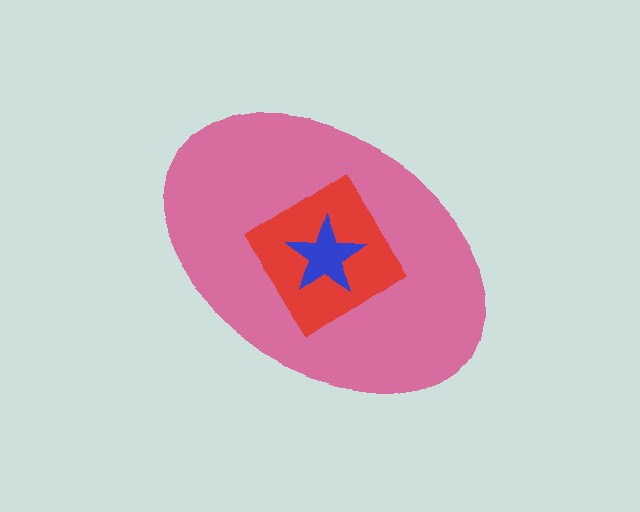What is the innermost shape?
The blue star.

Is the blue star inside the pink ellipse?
Yes.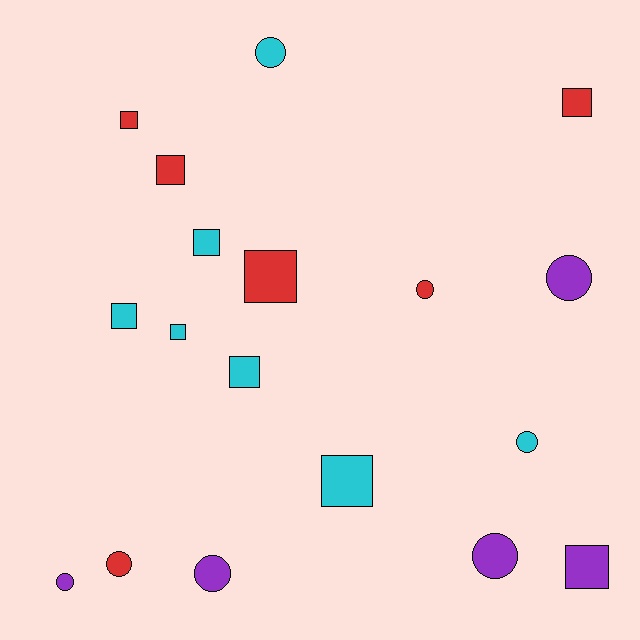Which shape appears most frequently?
Square, with 10 objects.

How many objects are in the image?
There are 18 objects.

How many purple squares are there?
There is 1 purple square.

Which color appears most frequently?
Cyan, with 7 objects.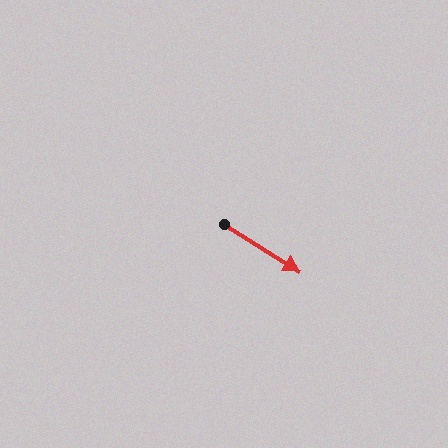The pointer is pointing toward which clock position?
Roughly 4 o'clock.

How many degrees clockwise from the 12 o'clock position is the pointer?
Approximately 122 degrees.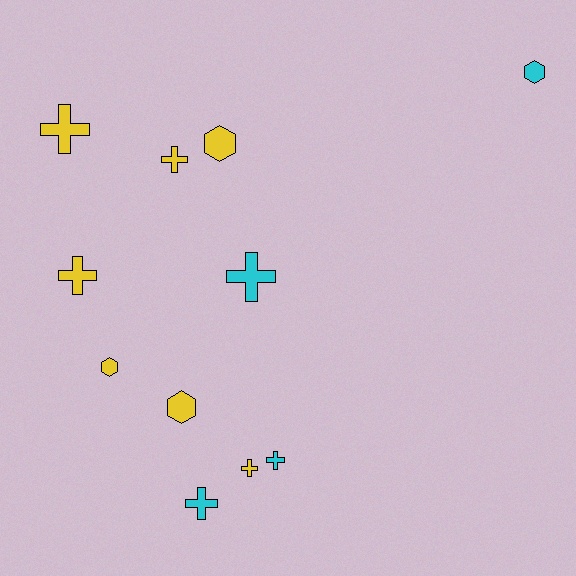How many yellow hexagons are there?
There are 3 yellow hexagons.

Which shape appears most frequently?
Cross, with 7 objects.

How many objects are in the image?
There are 11 objects.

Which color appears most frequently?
Yellow, with 7 objects.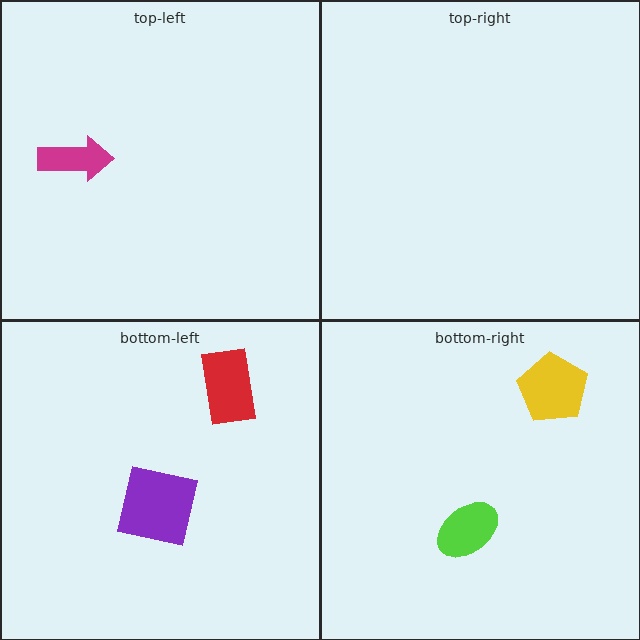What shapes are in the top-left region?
The magenta arrow.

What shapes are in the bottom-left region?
The purple square, the red rectangle.